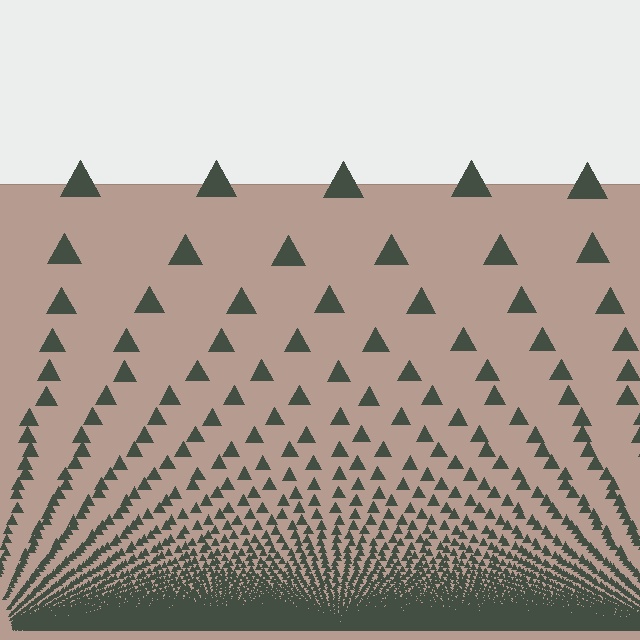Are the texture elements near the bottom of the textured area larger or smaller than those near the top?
Smaller. The gradient is inverted — elements near the bottom are smaller and denser.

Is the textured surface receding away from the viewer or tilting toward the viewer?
The surface appears to tilt toward the viewer. Texture elements get larger and sparser toward the top.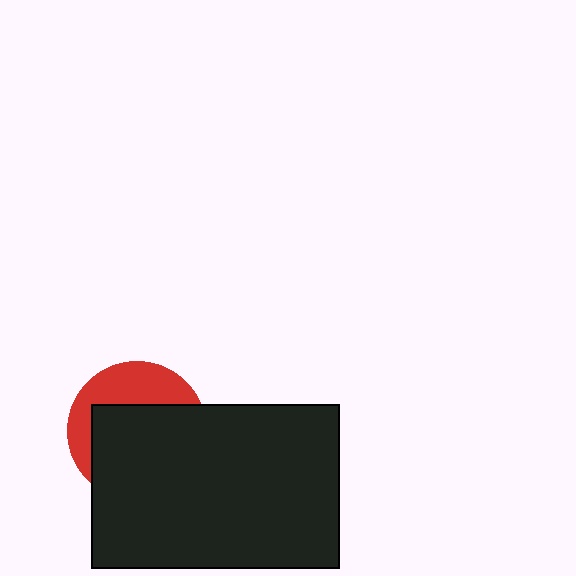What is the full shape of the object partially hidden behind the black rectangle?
The partially hidden object is a red circle.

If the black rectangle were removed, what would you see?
You would see the complete red circle.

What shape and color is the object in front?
The object in front is a black rectangle.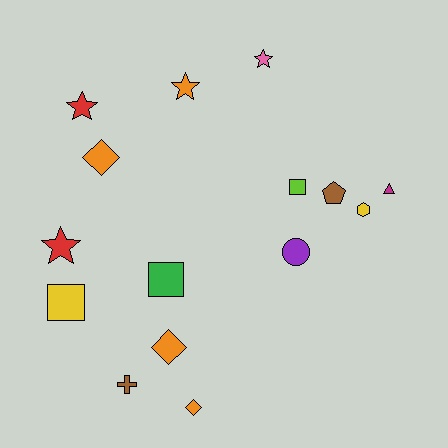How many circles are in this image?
There is 1 circle.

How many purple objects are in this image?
There is 1 purple object.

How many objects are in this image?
There are 15 objects.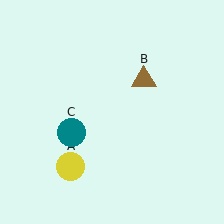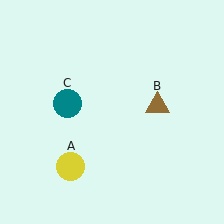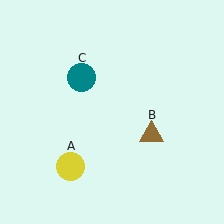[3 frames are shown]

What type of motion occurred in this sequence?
The brown triangle (object B), teal circle (object C) rotated clockwise around the center of the scene.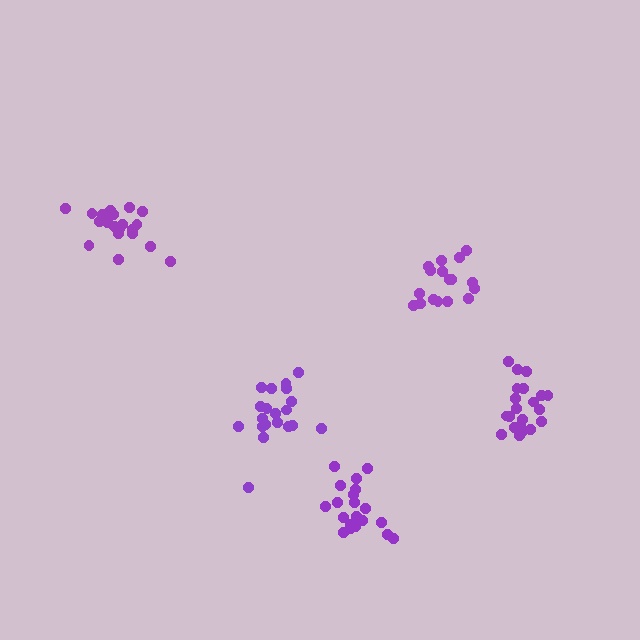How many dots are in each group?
Group 1: 17 dots, Group 2: 20 dots, Group 3: 20 dots, Group 4: 20 dots, Group 5: 21 dots (98 total).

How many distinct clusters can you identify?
There are 5 distinct clusters.